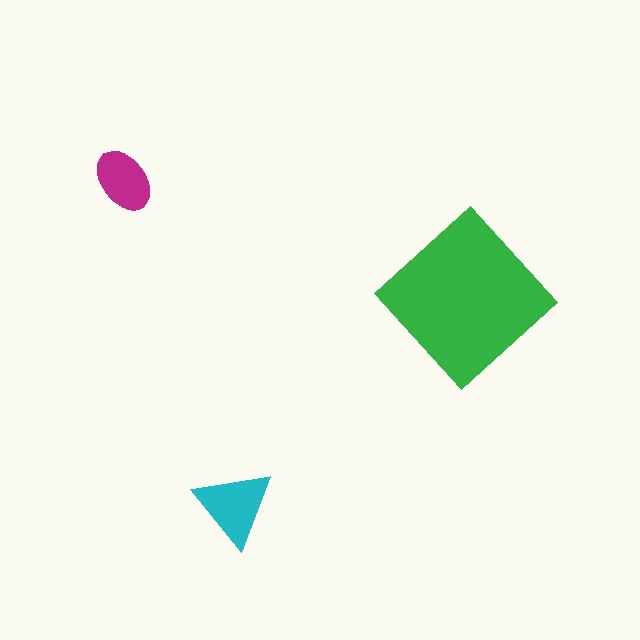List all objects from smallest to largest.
The magenta ellipse, the cyan triangle, the green diamond.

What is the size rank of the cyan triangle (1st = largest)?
2nd.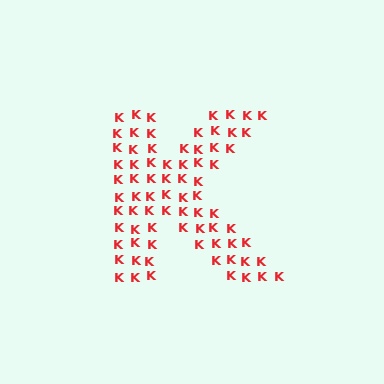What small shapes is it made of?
It is made of small letter K's.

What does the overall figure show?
The overall figure shows the letter K.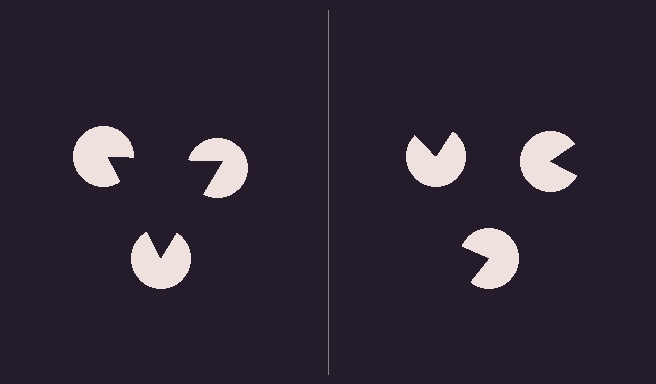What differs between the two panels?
The pac-man discs are positioned identically on both sides; only the wedge orientations differ. On the left they align to a triangle; on the right they are misaligned.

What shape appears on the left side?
An illusory triangle.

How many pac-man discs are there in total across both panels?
6 — 3 on each side.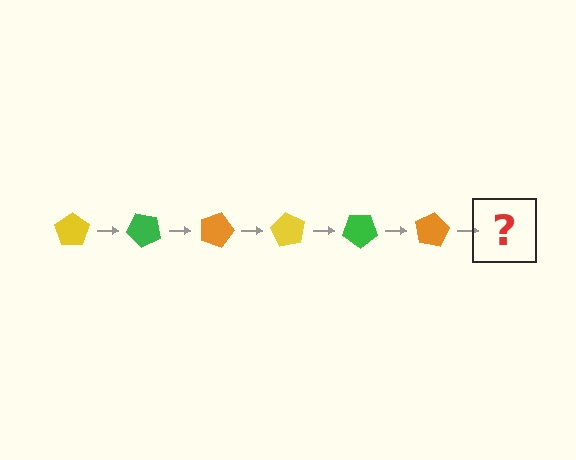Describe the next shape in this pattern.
It should be a yellow pentagon, rotated 270 degrees from the start.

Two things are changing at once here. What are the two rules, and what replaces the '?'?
The two rules are that it rotates 45 degrees each step and the color cycles through yellow, green, and orange. The '?' should be a yellow pentagon, rotated 270 degrees from the start.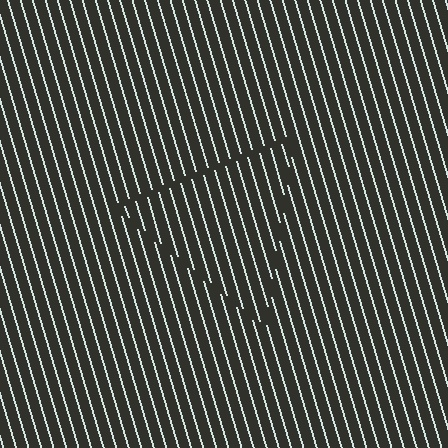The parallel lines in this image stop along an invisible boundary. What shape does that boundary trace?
An illusory triangle. The interior of the shape contains the same grating, shifted by half a period — the contour is defined by the phase discontinuity where line-ends from the inner and outer gratings abut.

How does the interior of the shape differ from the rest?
The interior of the shape contains the same grating, shifted by half a period — the contour is defined by the phase discontinuity where line-ends from the inner and outer gratings abut.